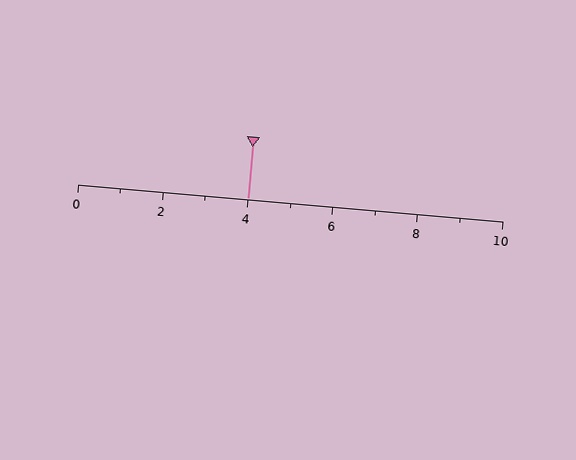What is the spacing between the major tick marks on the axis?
The major ticks are spaced 2 apart.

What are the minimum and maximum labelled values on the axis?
The axis runs from 0 to 10.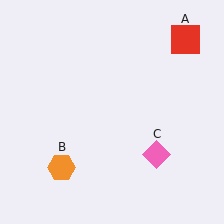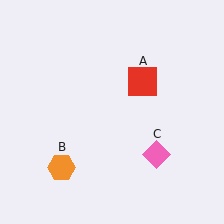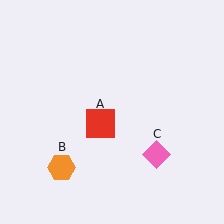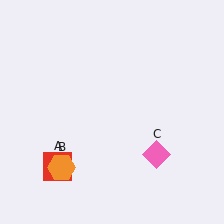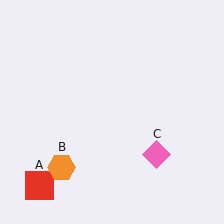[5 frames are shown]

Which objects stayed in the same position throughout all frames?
Orange hexagon (object B) and pink diamond (object C) remained stationary.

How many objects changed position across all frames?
1 object changed position: red square (object A).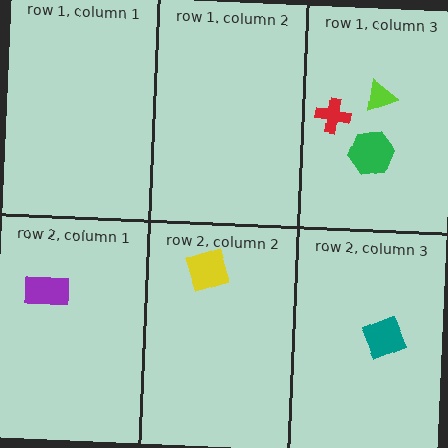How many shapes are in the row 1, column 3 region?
3.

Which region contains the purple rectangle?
The row 2, column 1 region.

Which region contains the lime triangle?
The row 1, column 3 region.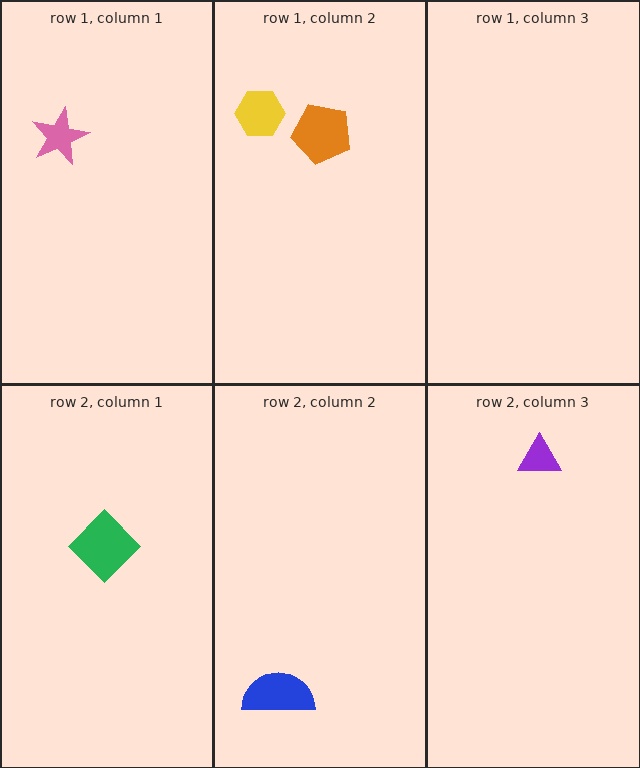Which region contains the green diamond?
The row 2, column 1 region.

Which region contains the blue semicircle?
The row 2, column 2 region.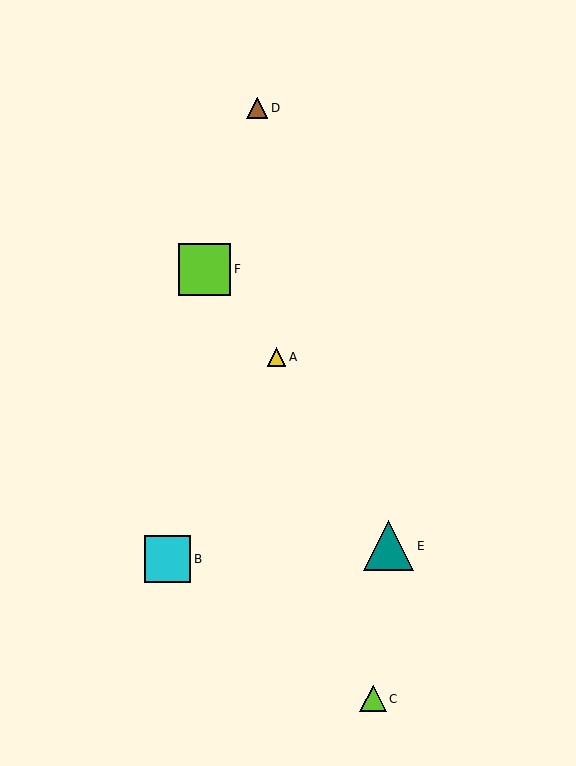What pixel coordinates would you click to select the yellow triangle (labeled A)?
Click at (277, 357) to select the yellow triangle A.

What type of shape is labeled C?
Shape C is a lime triangle.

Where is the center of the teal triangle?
The center of the teal triangle is at (389, 546).